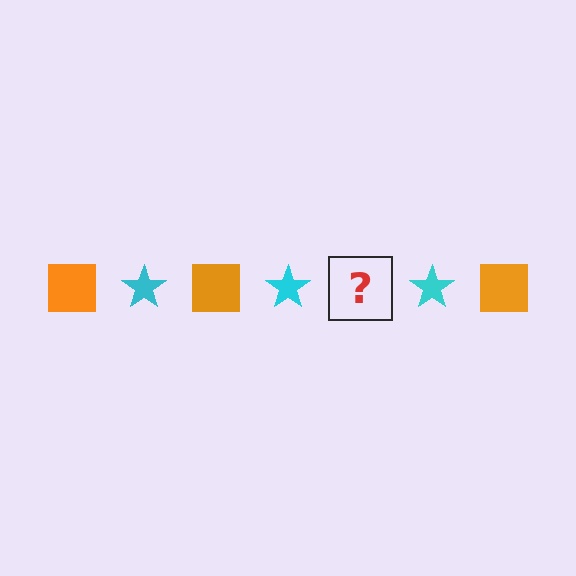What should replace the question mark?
The question mark should be replaced with an orange square.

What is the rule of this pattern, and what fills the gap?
The rule is that the pattern alternates between orange square and cyan star. The gap should be filled with an orange square.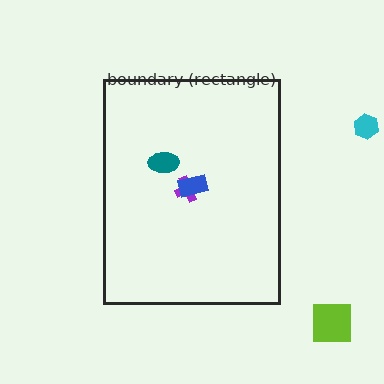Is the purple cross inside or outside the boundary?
Inside.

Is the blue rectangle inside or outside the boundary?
Inside.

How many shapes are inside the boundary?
3 inside, 2 outside.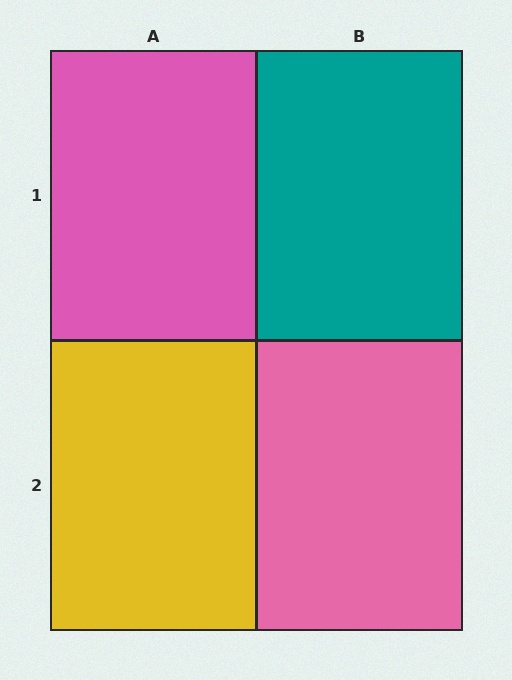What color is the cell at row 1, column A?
Pink.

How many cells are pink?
2 cells are pink.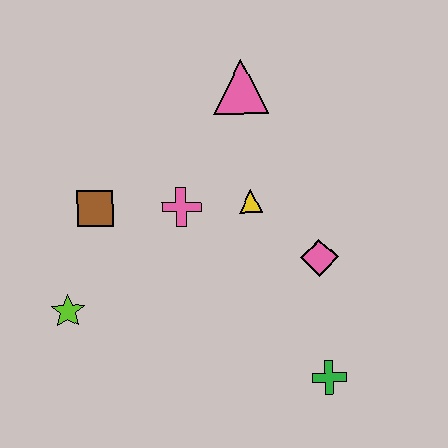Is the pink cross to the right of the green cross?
No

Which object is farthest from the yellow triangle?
The lime star is farthest from the yellow triangle.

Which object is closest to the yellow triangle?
The pink cross is closest to the yellow triangle.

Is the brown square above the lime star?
Yes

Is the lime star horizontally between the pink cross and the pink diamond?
No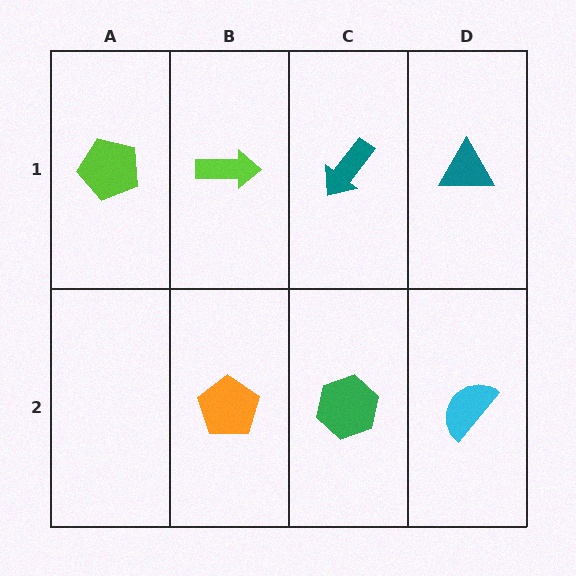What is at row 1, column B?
A lime arrow.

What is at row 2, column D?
A cyan semicircle.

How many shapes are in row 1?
4 shapes.